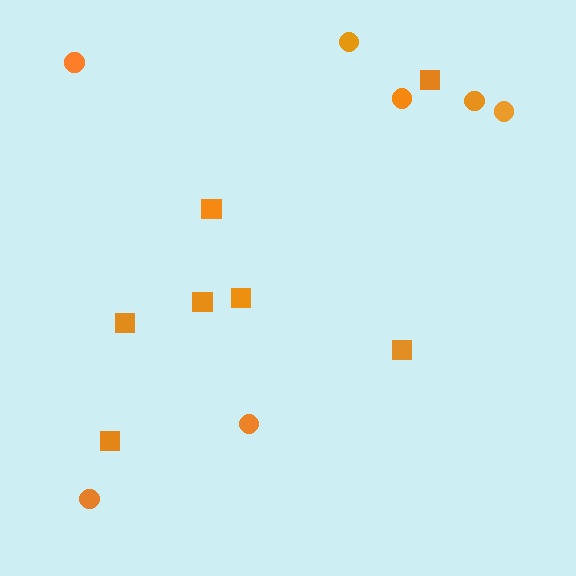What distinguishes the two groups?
There are 2 groups: one group of squares (7) and one group of circles (7).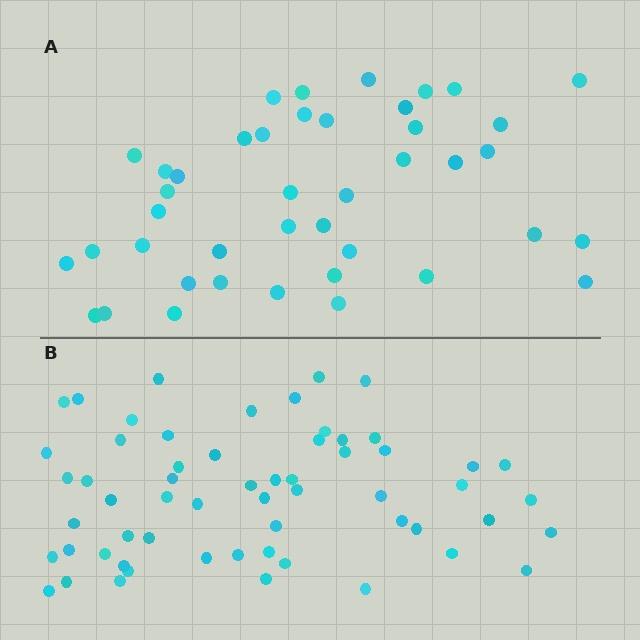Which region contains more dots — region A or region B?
Region B (the bottom region) has more dots.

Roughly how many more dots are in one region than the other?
Region B has approximately 15 more dots than region A.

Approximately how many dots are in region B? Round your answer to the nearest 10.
About 60 dots. (The exact count is 59, which rounds to 60.)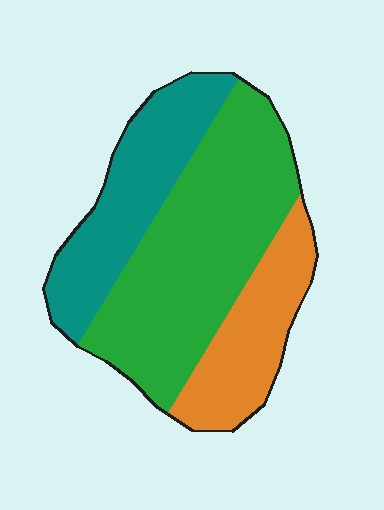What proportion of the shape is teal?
Teal covers around 30% of the shape.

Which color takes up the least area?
Orange, at roughly 20%.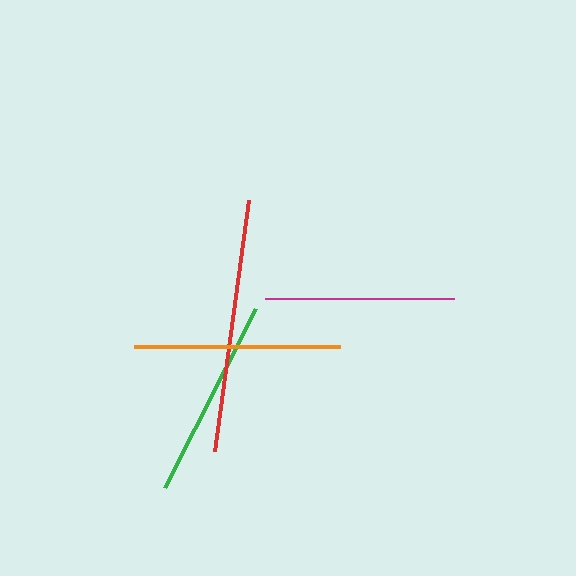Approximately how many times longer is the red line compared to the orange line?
The red line is approximately 1.2 times the length of the orange line.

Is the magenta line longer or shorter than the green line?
The green line is longer than the magenta line.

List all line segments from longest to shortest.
From longest to shortest: red, orange, green, magenta.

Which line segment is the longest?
The red line is the longest at approximately 254 pixels.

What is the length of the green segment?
The green segment is approximately 202 pixels long.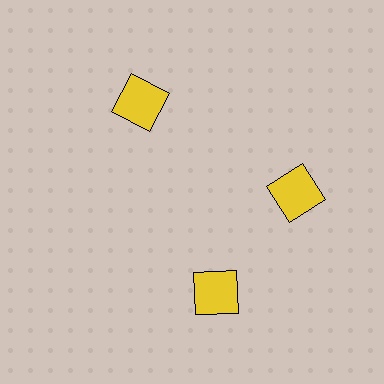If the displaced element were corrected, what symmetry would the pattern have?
It would have 3-fold rotational symmetry — the pattern would map onto itself every 120 degrees.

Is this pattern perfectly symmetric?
No. The 3 yellow squares are arranged in a ring, but one element near the 7 o'clock position is rotated out of alignment along the ring, breaking the 3-fold rotational symmetry.